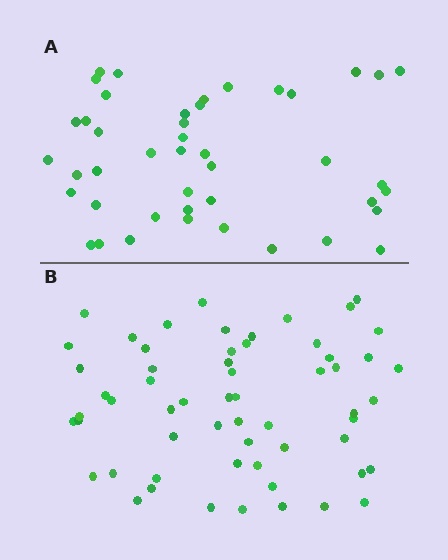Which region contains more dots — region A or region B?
Region B (the bottom region) has more dots.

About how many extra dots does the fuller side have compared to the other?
Region B has approximately 15 more dots than region A.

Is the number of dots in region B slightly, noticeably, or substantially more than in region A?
Region B has noticeably more, but not dramatically so. The ratio is roughly 1.3 to 1.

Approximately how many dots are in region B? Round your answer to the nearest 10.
About 60 dots. (The exact count is 59, which rounds to 60.)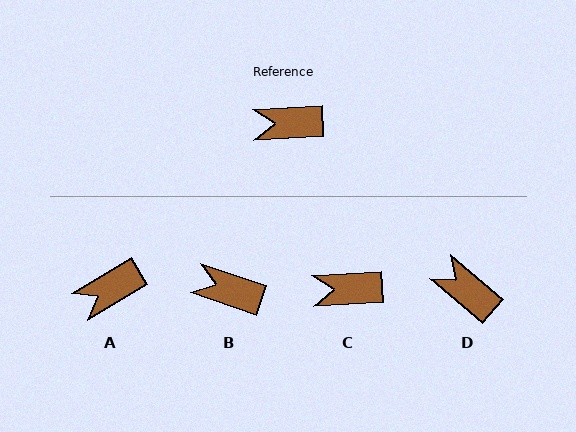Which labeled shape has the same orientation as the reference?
C.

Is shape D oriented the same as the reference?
No, it is off by about 43 degrees.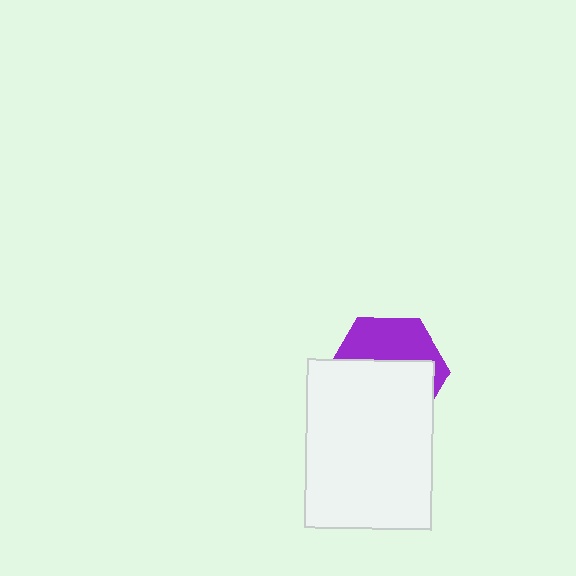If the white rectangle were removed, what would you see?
You would see the complete purple hexagon.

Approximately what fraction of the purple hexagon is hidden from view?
Roughly 60% of the purple hexagon is hidden behind the white rectangle.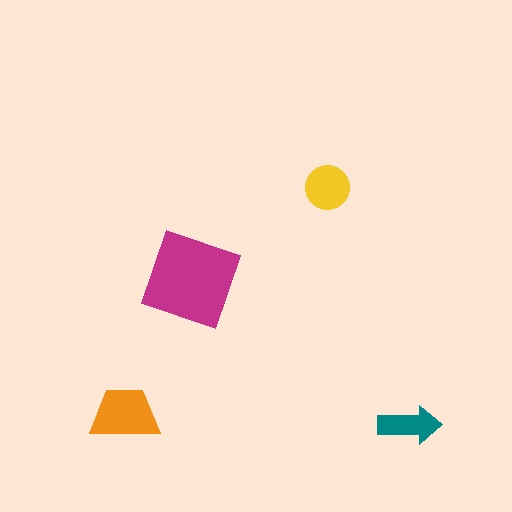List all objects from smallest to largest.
The teal arrow, the yellow circle, the orange trapezoid, the magenta diamond.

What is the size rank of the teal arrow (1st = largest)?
4th.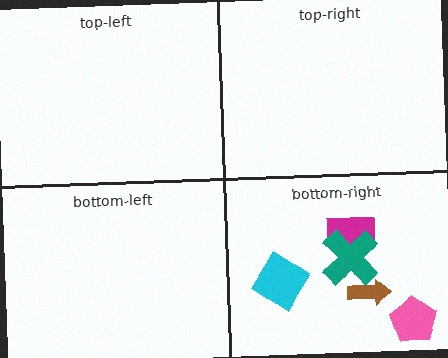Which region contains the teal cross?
The bottom-right region.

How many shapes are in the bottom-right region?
5.